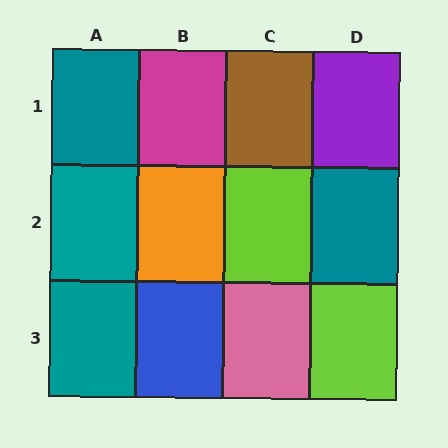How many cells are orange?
1 cell is orange.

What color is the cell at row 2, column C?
Lime.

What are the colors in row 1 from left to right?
Teal, magenta, brown, purple.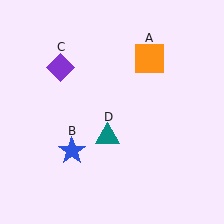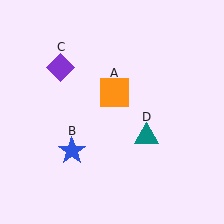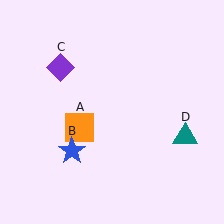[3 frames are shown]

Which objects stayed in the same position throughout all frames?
Blue star (object B) and purple diamond (object C) remained stationary.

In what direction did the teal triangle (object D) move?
The teal triangle (object D) moved right.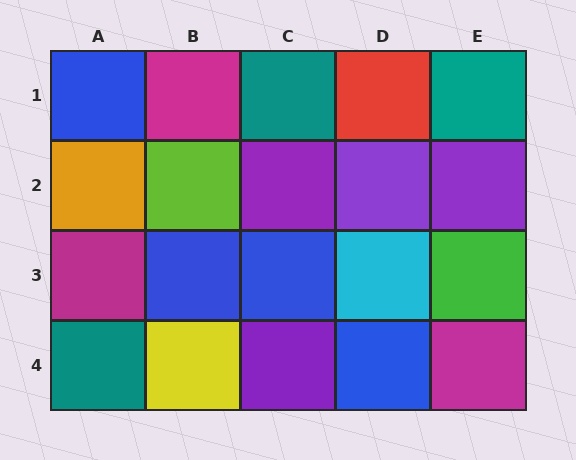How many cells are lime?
1 cell is lime.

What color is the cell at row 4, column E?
Magenta.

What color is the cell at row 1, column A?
Blue.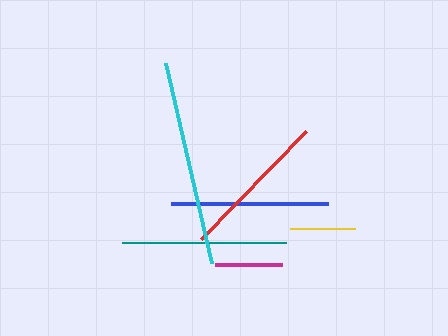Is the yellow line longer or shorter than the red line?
The red line is longer than the yellow line.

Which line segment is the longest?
The cyan line is the longest at approximately 205 pixels.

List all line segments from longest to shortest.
From longest to shortest: cyan, teal, blue, red, magenta, yellow.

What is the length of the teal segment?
The teal segment is approximately 163 pixels long.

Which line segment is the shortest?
The yellow line is the shortest at approximately 65 pixels.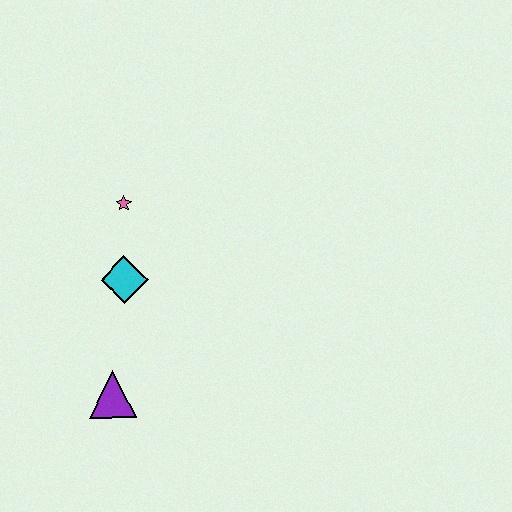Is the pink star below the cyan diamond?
No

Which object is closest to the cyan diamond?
The pink star is closest to the cyan diamond.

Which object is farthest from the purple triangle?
The pink star is farthest from the purple triangle.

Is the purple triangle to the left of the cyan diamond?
Yes